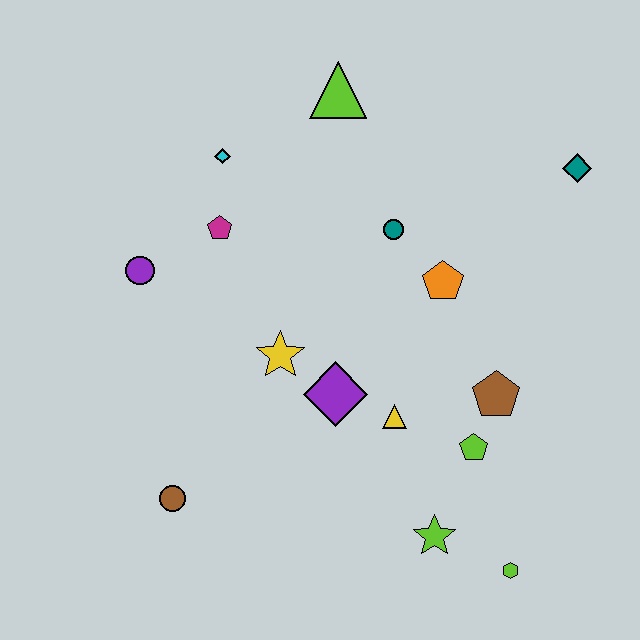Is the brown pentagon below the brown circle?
No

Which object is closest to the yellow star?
The purple diamond is closest to the yellow star.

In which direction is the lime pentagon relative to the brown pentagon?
The lime pentagon is below the brown pentagon.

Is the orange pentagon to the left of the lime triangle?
No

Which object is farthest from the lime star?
The lime triangle is farthest from the lime star.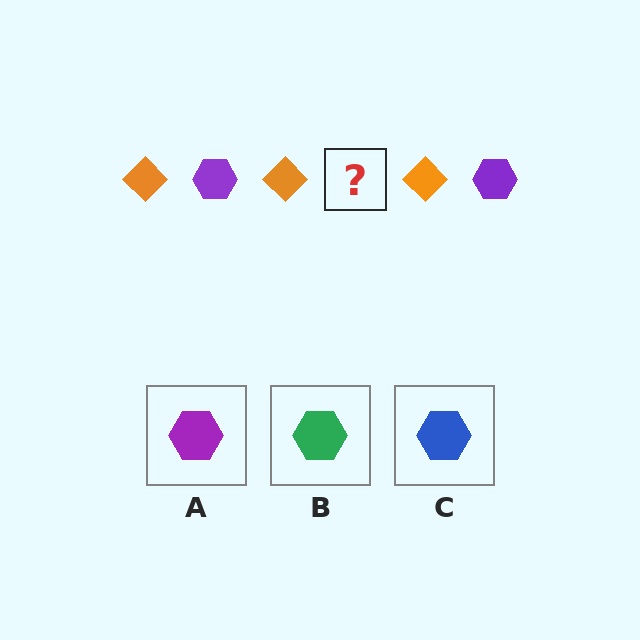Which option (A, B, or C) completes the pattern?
A.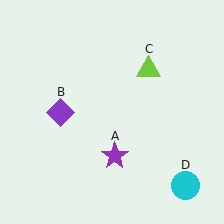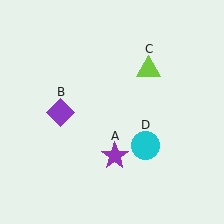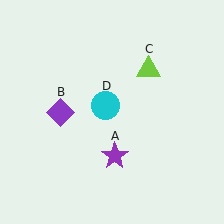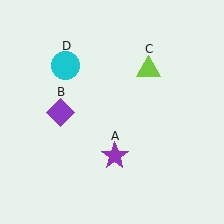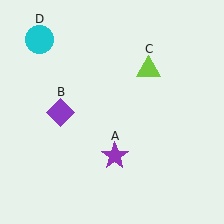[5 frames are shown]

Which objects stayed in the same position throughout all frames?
Purple star (object A) and purple diamond (object B) and lime triangle (object C) remained stationary.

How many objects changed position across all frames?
1 object changed position: cyan circle (object D).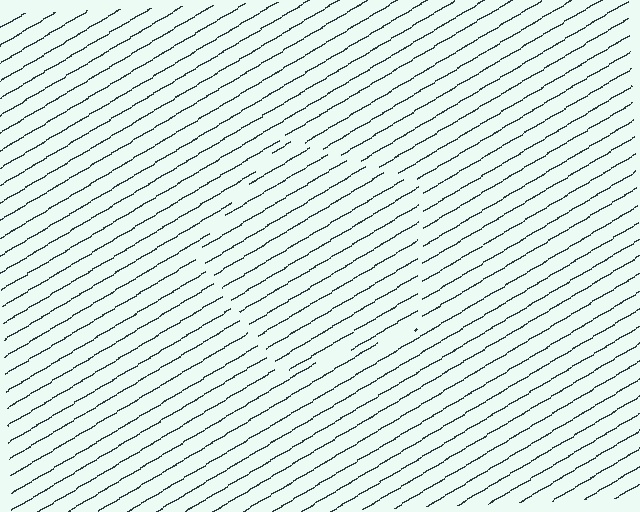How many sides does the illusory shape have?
5 sides — the line-ends trace a pentagon.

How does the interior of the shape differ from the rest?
The interior of the shape contains the same grating, shifted by half a period — the contour is defined by the phase discontinuity where line-ends from the inner and outer gratings abut.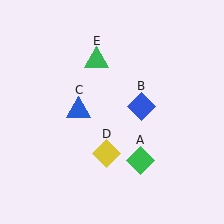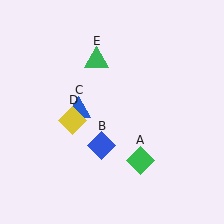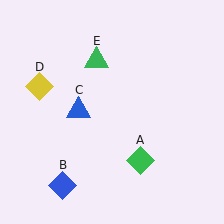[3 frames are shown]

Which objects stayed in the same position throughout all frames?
Green diamond (object A) and blue triangle (object C) and green triangle (object E) remained stationary.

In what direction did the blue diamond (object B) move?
The blue diamond (object B) moved down and to the left.